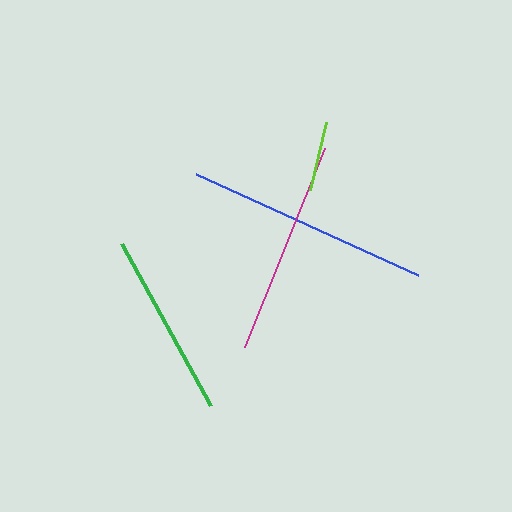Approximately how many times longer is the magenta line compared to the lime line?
The magenta line is approximately 3.1 times the length of the lime line.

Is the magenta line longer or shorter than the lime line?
The magenta line is longer than the lime line.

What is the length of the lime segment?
The lime segment is approximately 69 pixels long.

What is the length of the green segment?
The green segment is approximately 185 pixels long.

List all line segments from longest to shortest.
From longest to shortest: blue, magenta, green, lime.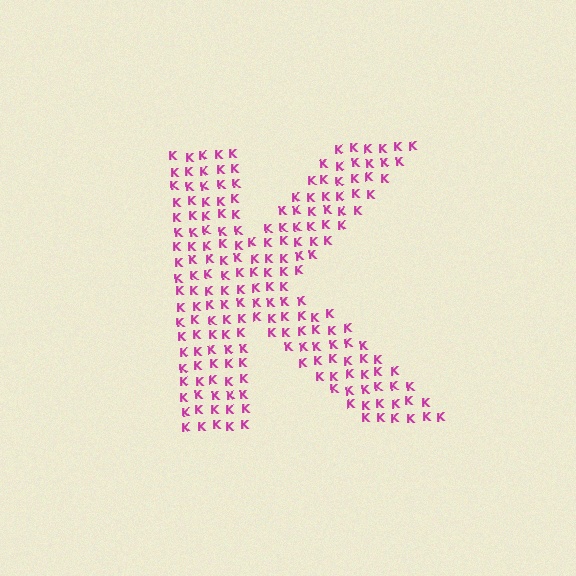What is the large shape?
The large shape is the letter K.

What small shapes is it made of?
It is made of small letter K's.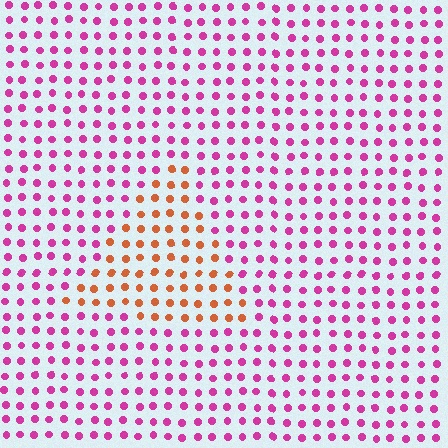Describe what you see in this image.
The image is filled with small magenta elements in a uniform arrangement. A triangle-shaped region is visible where the elements are tinted to a slightly different hue, forming a subtle color boundary.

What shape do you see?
I see a triangle.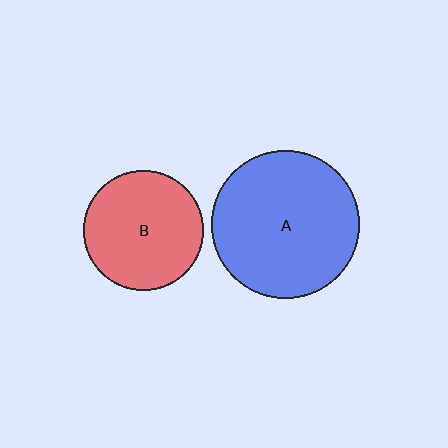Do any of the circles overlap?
No, none of the circles overlap.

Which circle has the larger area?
Circle A (blue).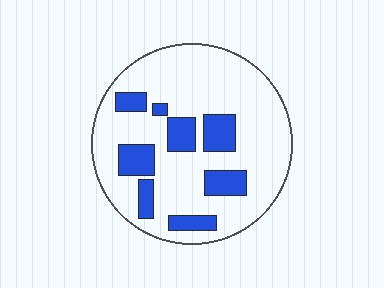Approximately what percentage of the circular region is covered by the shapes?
Approximately 20%.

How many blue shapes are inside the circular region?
8.